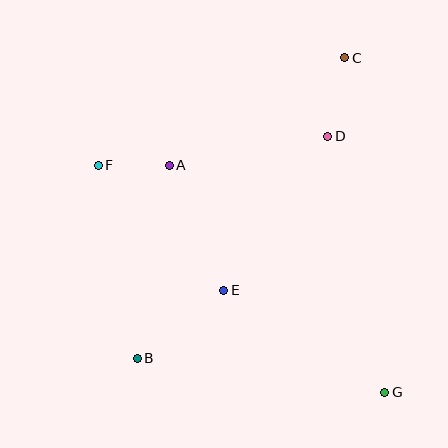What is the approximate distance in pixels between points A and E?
The distance between A and E is approximately 136 pixels.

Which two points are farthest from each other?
Points F and G are farthest from each other.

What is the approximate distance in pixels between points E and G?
The distance between E and G is approximately 191 pixels.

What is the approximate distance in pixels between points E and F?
The distance between E and F is approximately 177 pixels.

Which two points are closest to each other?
Points A and F are closest to each other.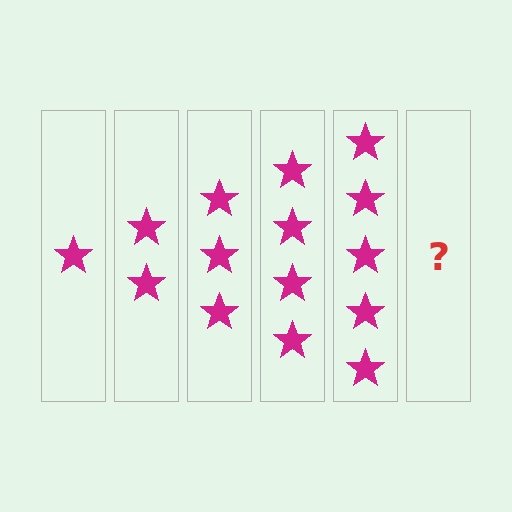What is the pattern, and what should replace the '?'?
The pattern is that each step adds one more star. The '?' should be 6 stars.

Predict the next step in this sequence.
The next step is 6 stars.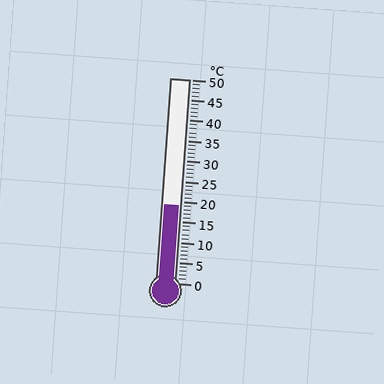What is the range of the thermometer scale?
The thermometer scale ranges from 0°C to 50°C.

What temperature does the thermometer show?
The thermometer shows approximately 19°C.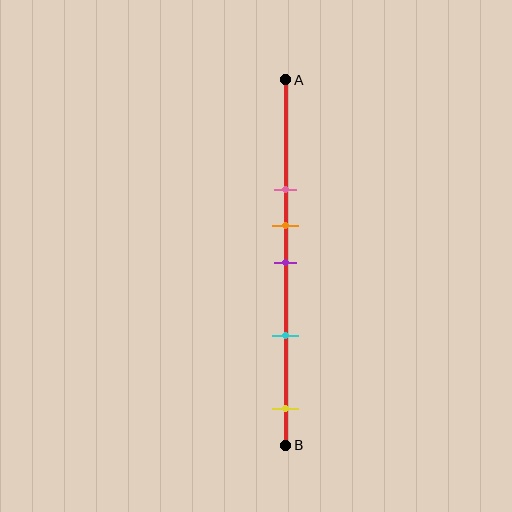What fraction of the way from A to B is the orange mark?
The orange mark is approximately 40% (0.4) of the way from A to B.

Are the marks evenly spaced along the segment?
No, the marks are not evenly spaced.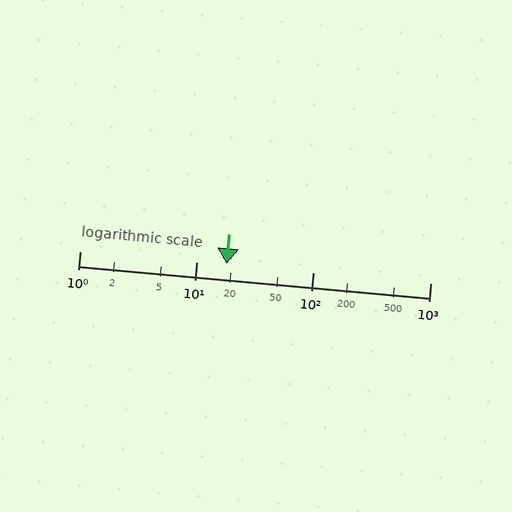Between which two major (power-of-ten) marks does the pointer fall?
The pointer is between 10 and 100.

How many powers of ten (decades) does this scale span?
The scale spans 3 decades, from 1 to 1000.